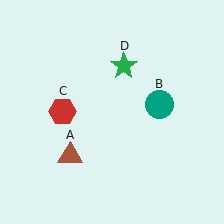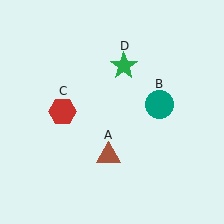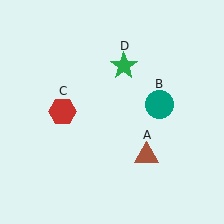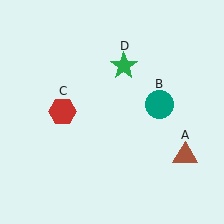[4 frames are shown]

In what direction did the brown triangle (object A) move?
The brown triangle (object A) moved right.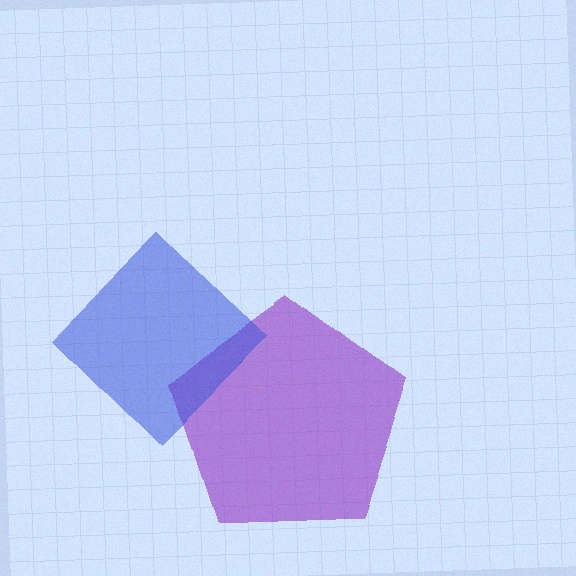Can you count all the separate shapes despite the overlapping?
Yes, there are 2 separate shapes.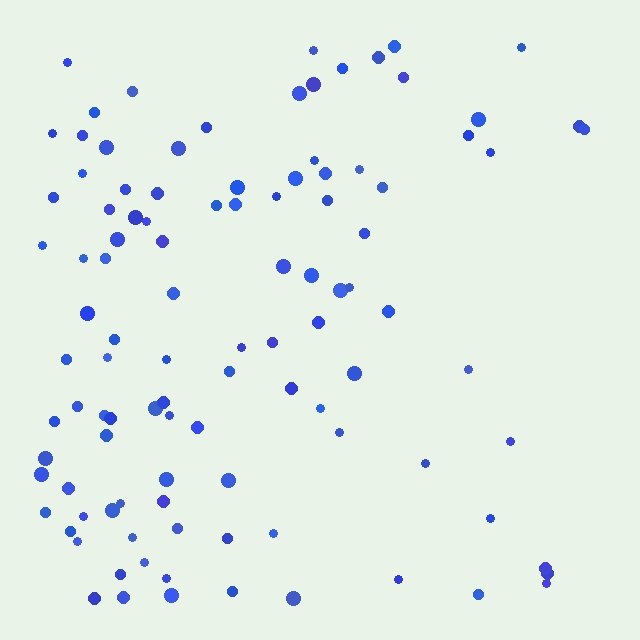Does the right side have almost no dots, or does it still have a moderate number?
Still a moderate number, just noticeably fewer than the left.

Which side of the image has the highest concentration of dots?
The left.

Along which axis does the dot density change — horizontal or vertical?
Horizontal.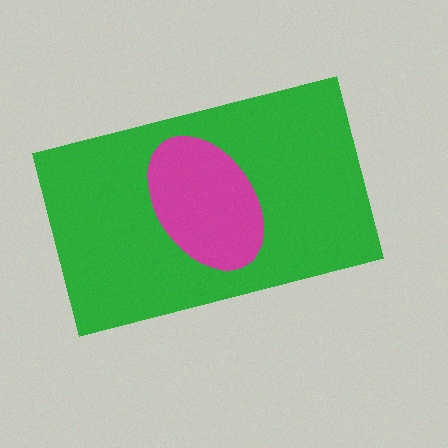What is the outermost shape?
The green rectangle.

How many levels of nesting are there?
2.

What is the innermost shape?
The magenta ellipse.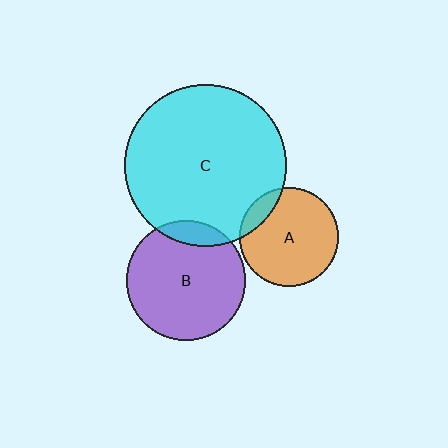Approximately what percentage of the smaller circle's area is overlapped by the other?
Approximately 10%.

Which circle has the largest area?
Circle C (cyan).